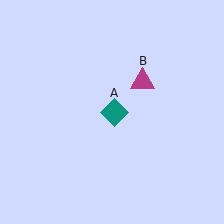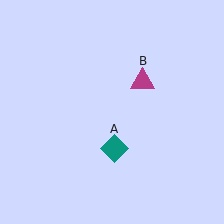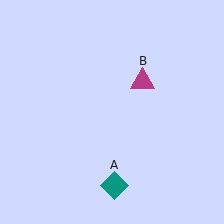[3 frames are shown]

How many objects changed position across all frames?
1 object changed position: teal diamond (object A).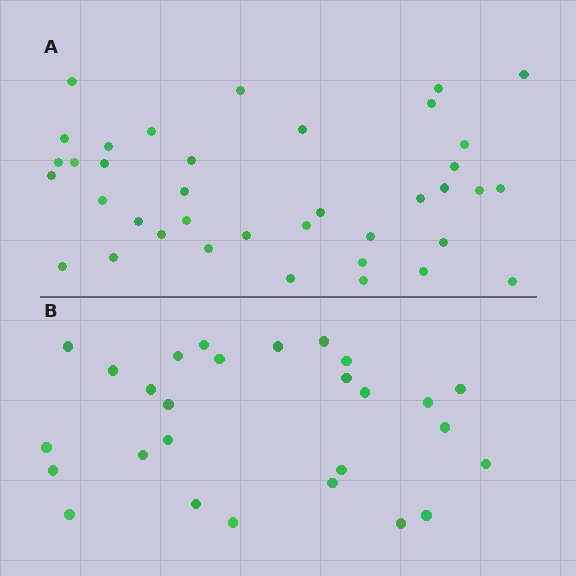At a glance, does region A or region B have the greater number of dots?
Region A (the top region) has more dots.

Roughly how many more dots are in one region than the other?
Region A has roughly 12 or so more dots than region B.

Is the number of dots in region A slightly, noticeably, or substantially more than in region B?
Region A has noticeably more, but not dramatically so. The ratio is roughly 1.4 to 1.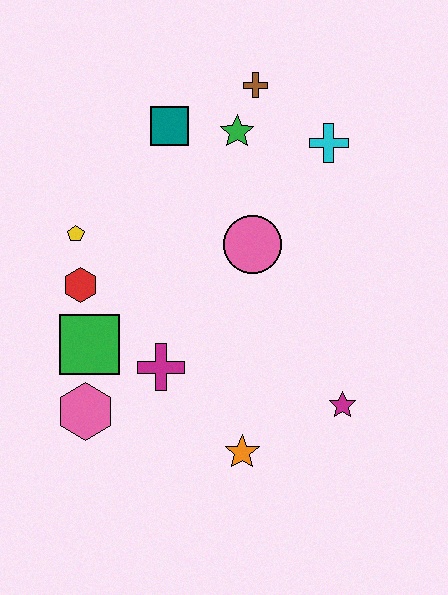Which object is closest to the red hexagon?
The yellow pentagon is closest to the red hexagon.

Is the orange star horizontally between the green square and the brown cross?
Yes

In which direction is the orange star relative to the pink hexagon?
The orange star is to the right of the pink hexagon.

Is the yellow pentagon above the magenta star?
Yes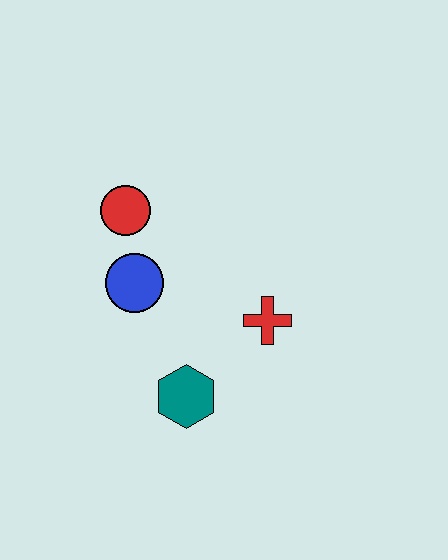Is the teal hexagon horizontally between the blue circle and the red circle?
No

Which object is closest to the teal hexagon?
The red cross is closest to the teal hexagon.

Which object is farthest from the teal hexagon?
The red circle is farthest from the teal hexagon.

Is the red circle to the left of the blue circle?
Yes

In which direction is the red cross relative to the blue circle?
The red cross is to the right of the blue circle.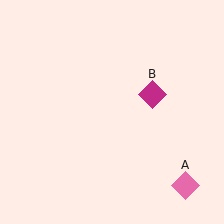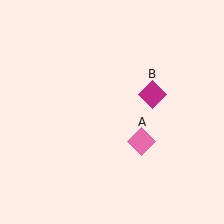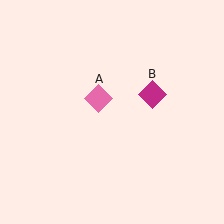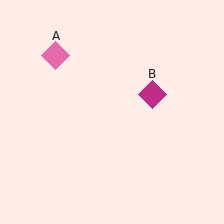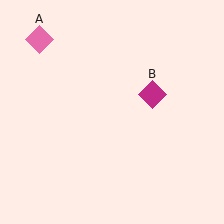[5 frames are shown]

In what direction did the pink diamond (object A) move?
The pink diamond (object A) moved up and to the left.